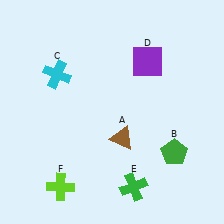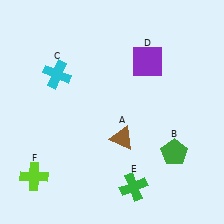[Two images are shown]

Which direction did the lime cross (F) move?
The lime cross (F) moved left.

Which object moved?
The lime cross (F) moved left.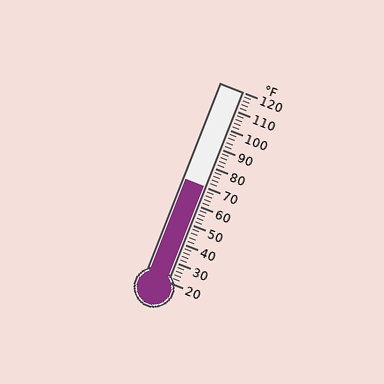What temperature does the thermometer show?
The thermometer shows approximately 70°F.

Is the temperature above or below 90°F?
The temperature is below 90°F.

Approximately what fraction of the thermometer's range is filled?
The thermometer is filled to approximately 50% of its range.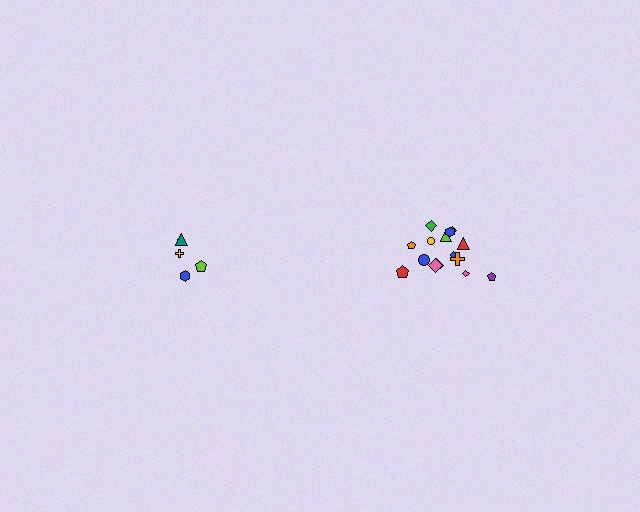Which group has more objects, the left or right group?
The right group.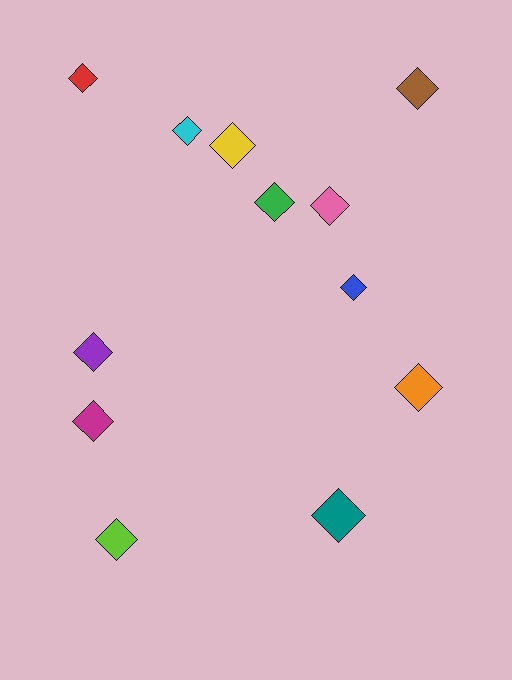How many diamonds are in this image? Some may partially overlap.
There are 12 diamonds.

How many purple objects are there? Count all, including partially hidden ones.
There is 1 purple object.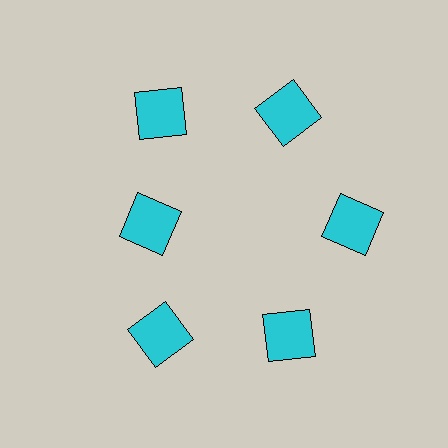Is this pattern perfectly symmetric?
No. The 6 cyan squares are arranged in a ring, but one element near the 9 o'clock position is pulled inward toward the center, breaking the 6-fold rotational symmetry.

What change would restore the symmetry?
The symmetry would be restored by moving it outward, back onto the ring so that all 6 squares sit at equal angles and equal distance from the center.